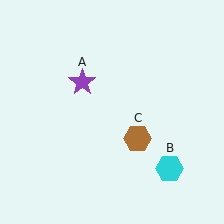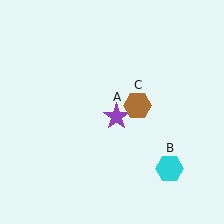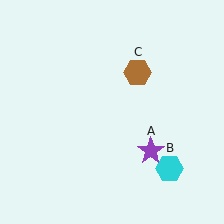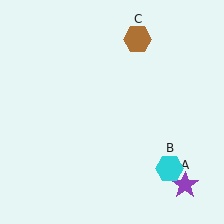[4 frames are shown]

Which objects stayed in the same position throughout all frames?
Cyan hexagon (object B) remained stationary.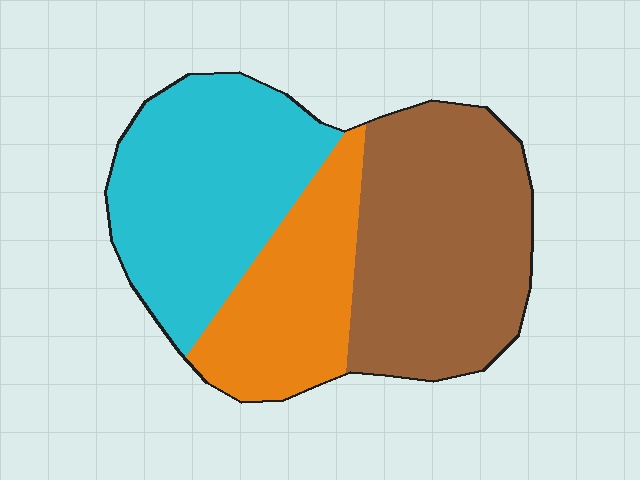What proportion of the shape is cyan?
Cyan takes up about three eighths (3/8) of the shape.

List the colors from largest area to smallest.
From largest to smallest: brown, cyan, orange.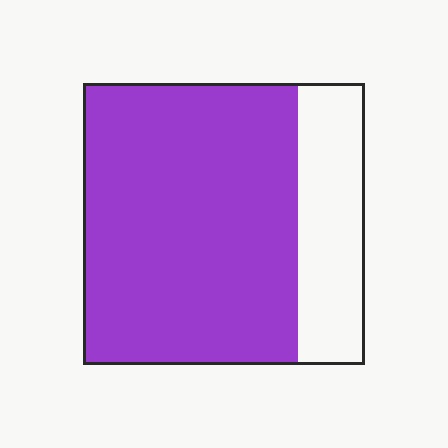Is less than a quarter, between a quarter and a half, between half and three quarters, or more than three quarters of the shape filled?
More than three quarters.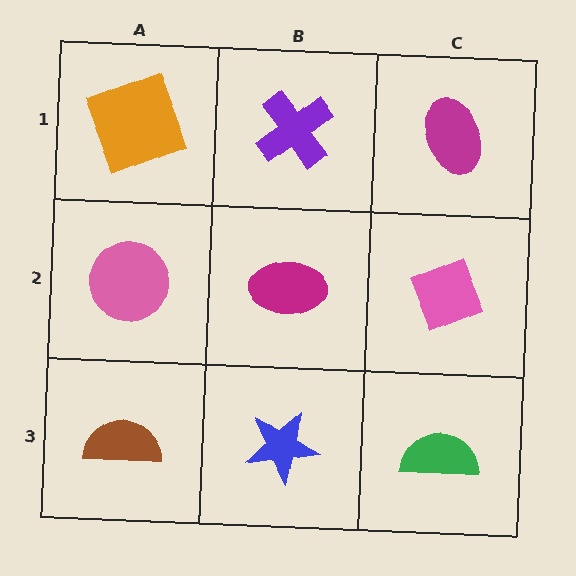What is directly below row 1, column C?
A pink diamond.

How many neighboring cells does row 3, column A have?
2.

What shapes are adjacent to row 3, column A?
A pink circle (row 2, column A), a blue star (row 3, column B).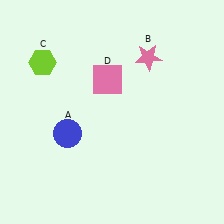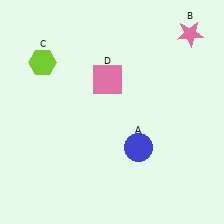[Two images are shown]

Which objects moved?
The objects that moved are: the blue circle (A), the pink star (B).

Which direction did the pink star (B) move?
The pink star (B) moved right.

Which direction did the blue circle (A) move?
The blue circle (A) moved right.